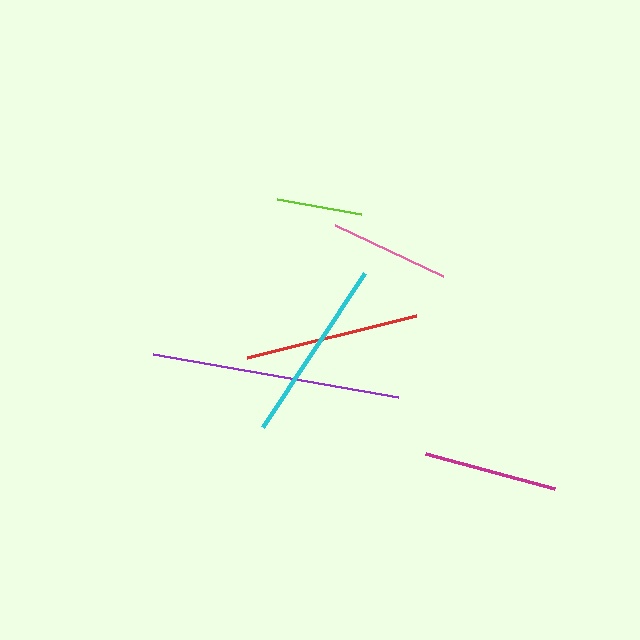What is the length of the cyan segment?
The cyan segment is approximately 185 pixels long.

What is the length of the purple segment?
The purple segment is approximately 249 pixels long.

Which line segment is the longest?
The purple line is the longest at approximately 249 pixels.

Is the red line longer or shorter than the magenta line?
The red line is longer than the magenta line.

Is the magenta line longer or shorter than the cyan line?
The cyan line is longer than the magenta line.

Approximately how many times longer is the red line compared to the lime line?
The red line is approximately 2.1 times the length of the lime line.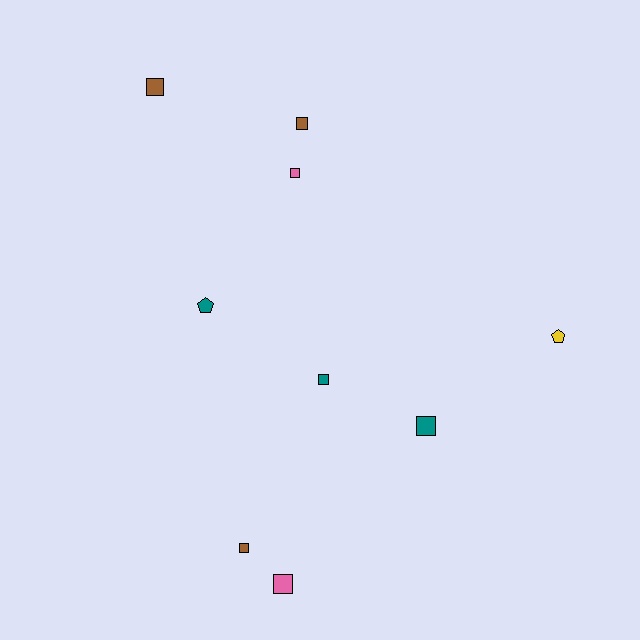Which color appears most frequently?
Teal, with 3 objects.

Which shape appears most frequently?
Square, with 7 objects.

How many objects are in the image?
There are 9 objects.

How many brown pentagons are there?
There are no brown pentagons.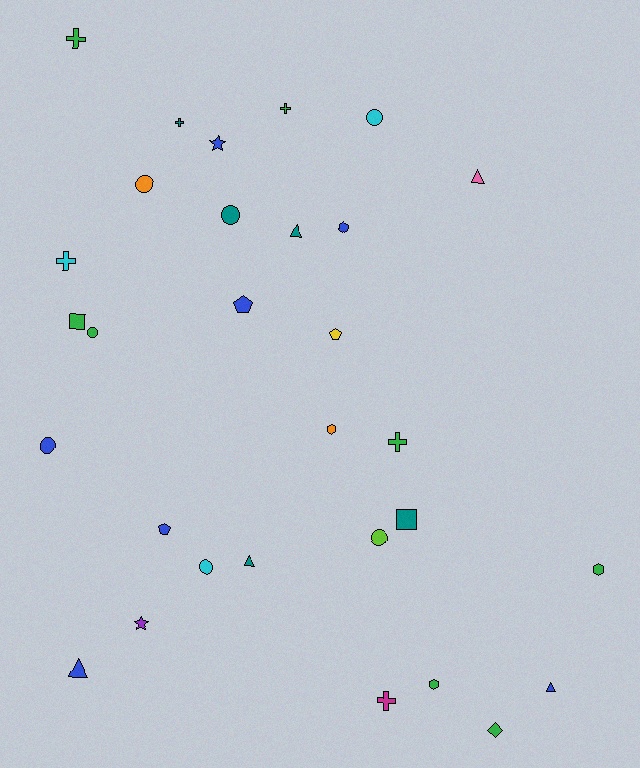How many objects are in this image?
There are 30 objects.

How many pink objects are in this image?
There is 1 pink object.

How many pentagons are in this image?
There are 3 pentagons.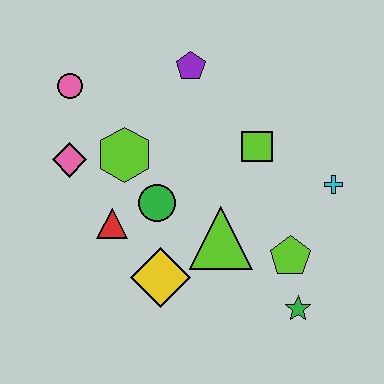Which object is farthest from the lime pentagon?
The pink circle is farthest from the lime pentagon.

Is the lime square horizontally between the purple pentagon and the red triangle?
No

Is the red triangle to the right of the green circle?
No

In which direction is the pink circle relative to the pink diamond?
The pink circle is above the pink diamond.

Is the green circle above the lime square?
No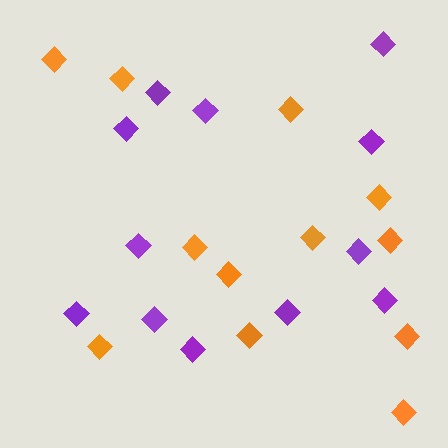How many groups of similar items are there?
There are 2 groups: one group of orange diamonds (12) and one group of purple diamonds (12).